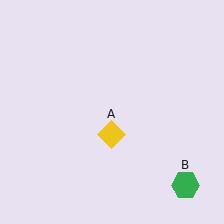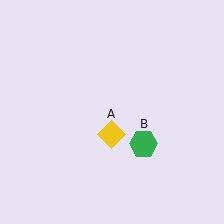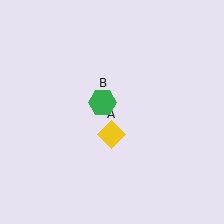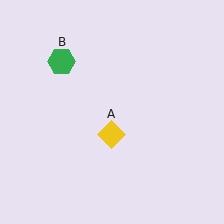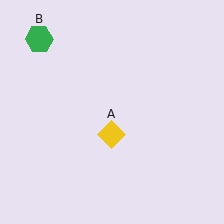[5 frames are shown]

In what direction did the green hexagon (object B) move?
The green hexagon (object B) moved up and to the left.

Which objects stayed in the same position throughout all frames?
Yellow diamond (object A) remained stationary.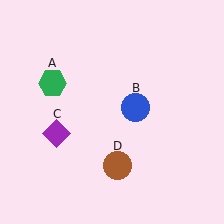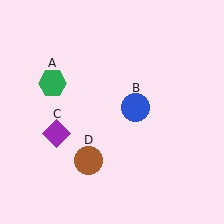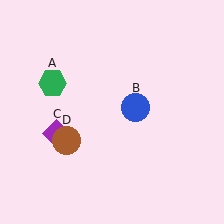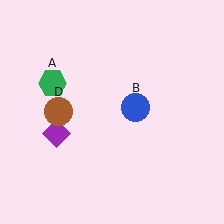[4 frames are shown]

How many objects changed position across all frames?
1 object changed position: brown circle (object D).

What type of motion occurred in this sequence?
The brown circle (object D) rotated clockwise around the center of the scene.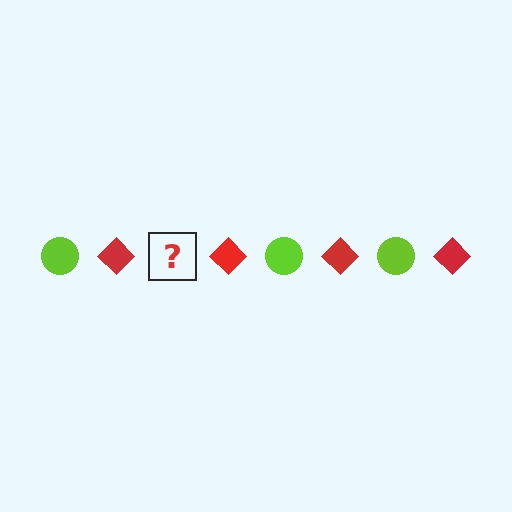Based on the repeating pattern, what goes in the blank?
The blank should be a lime circle.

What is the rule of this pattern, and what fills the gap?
The rule is that the pattern alternates between lime circle and red diamond. The gap should be filled with a lime circle.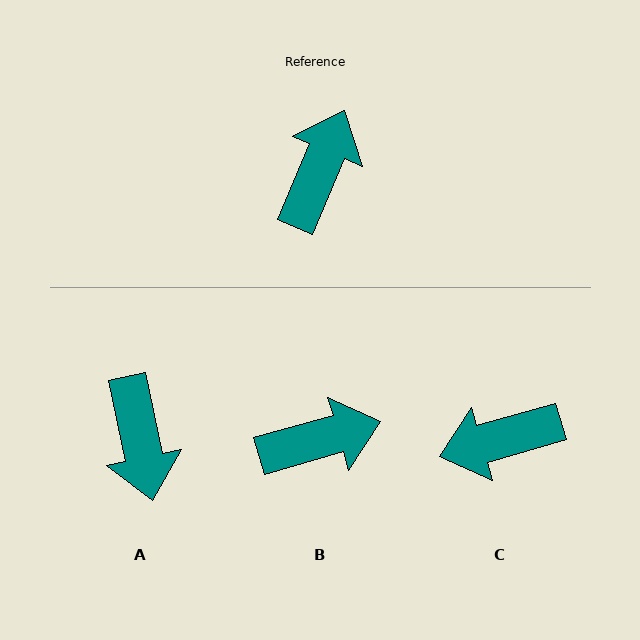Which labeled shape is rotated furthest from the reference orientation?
A, about 145 degrees away.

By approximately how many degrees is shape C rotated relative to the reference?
Approximately 129 degrees counter-clockwise.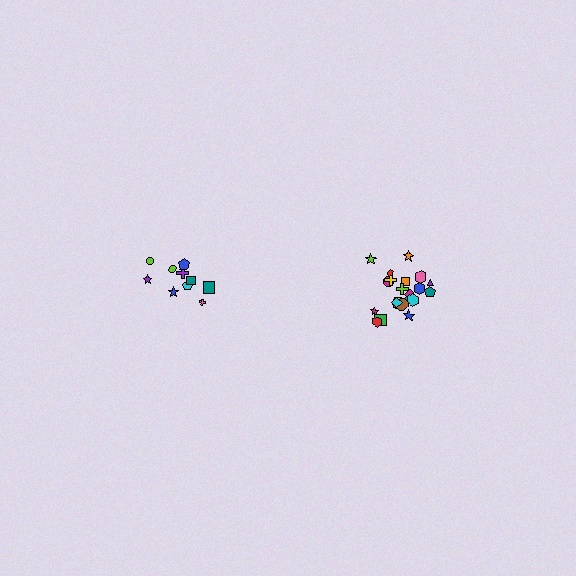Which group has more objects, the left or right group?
The right group.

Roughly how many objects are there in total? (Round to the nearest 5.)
Roughly 30 objects in total.